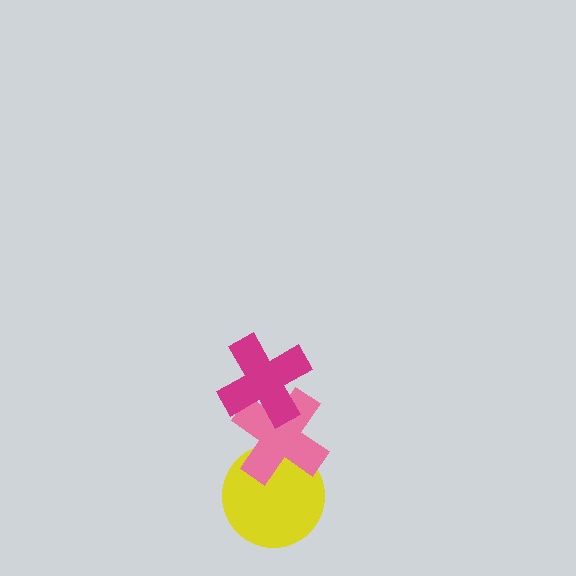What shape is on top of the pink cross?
The magenta cross is on top of the pink cross.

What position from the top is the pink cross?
The pink cross is 2nd from the top.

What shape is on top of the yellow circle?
The pink cross is on top of the yellow circle.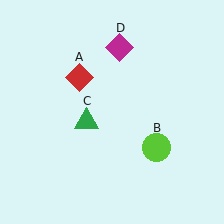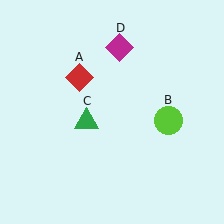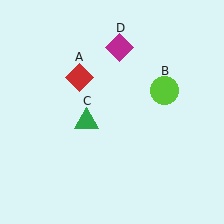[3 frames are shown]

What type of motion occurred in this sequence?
The lime circle (object B) rotated counterclockwise around the center of the scene.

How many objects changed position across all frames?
1 object changed position: lime circle (object B).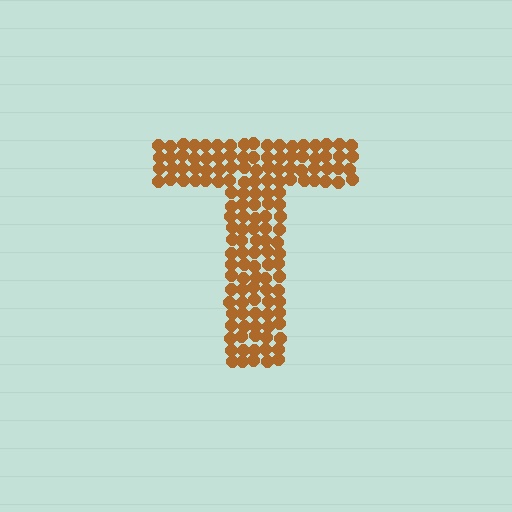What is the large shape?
The large shape is the letter T.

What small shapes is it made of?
It is made of small circles.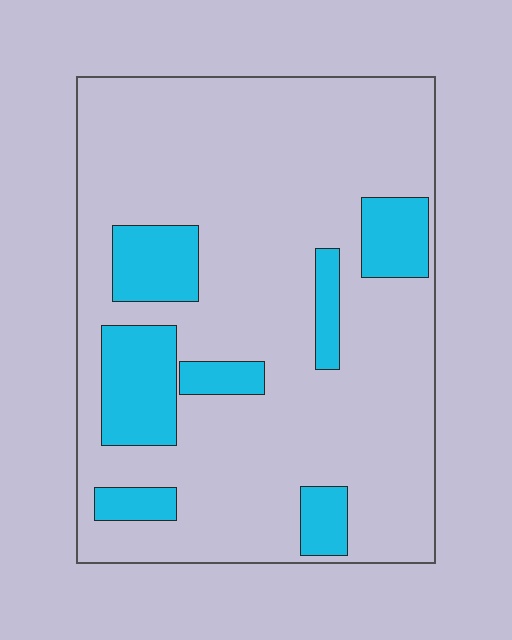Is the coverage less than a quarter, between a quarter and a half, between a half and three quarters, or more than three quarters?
Less than a quarter.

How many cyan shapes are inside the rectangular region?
7.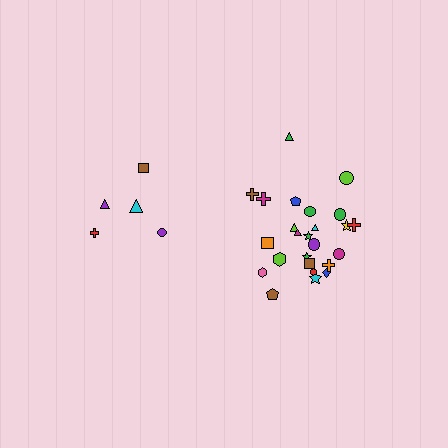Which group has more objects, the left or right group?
The right group.